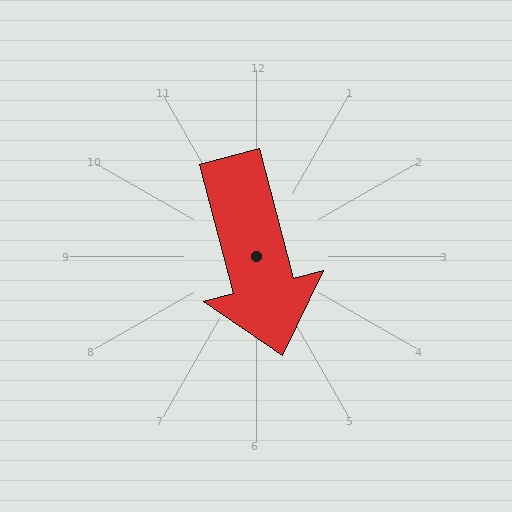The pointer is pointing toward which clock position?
Roughly 6 o'clock.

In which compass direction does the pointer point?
South.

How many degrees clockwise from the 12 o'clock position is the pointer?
Approximately 165 degrees.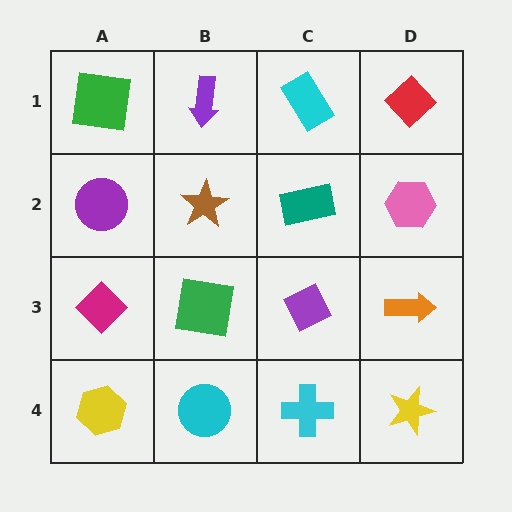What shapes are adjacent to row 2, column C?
A cyan rectangle (row 1, column C), a purple diamond (row 3, column C), a brown star (row 2, column B), a pink hexagon (row 2, column D).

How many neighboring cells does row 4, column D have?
2.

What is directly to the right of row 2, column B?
A teal rectangle.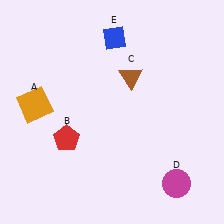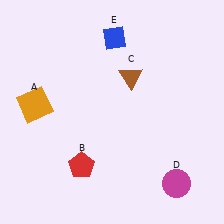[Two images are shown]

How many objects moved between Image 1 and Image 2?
1 object moved between the two images.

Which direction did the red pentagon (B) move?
The red pentagon (B) moved down.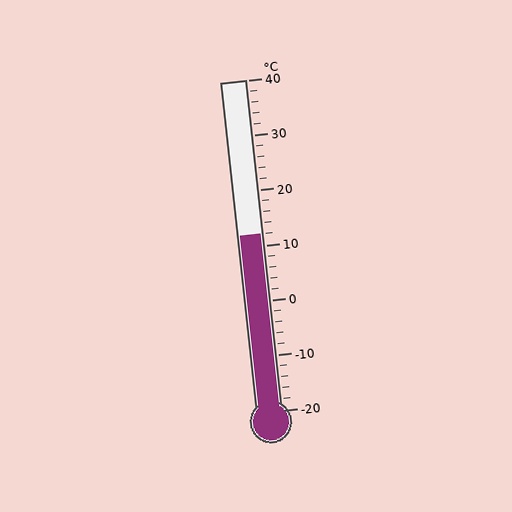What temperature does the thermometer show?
The thermometer shows approximately 12°C.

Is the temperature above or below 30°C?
The temperature is below 30°C.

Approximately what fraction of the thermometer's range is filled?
The thermometer is filled to approximately 55% of its range.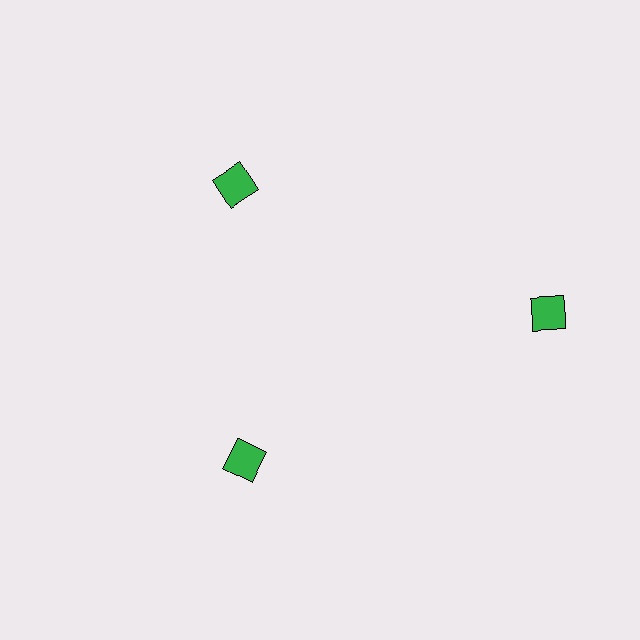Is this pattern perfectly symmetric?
No. The 3 green diamonds are arranged in a ring, but one element near the 3 o'clock position is pushed outward from the center, breaking the 3-fold rotational symmetry.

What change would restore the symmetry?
The symmetry would be restored by moving it inward, back onto the ring so that all 3 diamonds sit at equal angles and equal distance from the center.